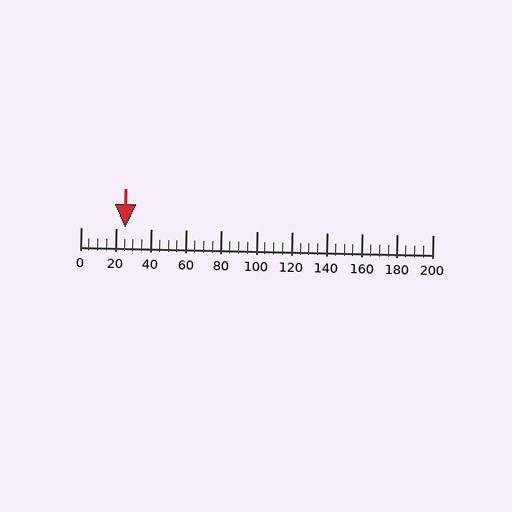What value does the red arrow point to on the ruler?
The red arrow points to approximately 25.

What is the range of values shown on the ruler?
The ruler shows values from 0 to 200.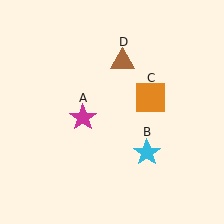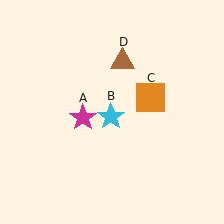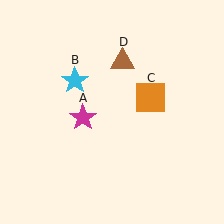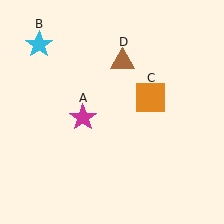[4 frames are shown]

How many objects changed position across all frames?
1 object changed position: cyan star (object B).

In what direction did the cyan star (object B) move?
The cyan star (object B) moved up and to the left.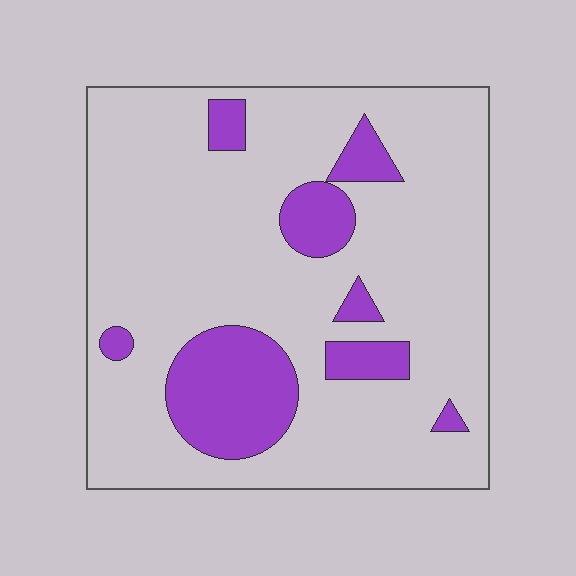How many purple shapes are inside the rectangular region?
8.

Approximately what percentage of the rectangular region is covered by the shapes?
Approximately 20%.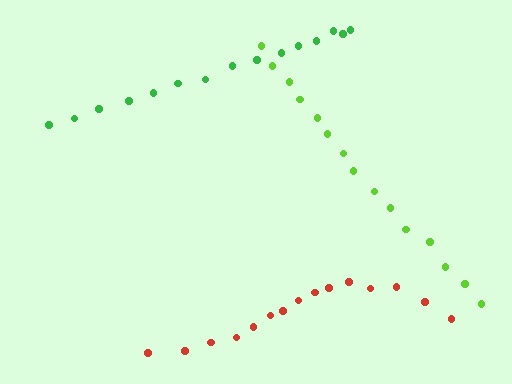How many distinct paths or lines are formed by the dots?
There are 3 distinct paths.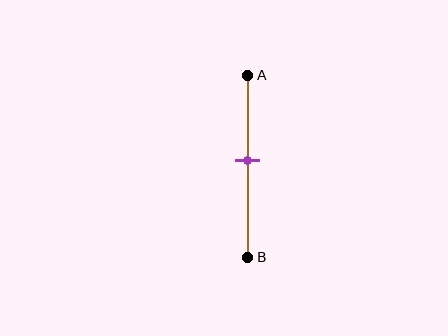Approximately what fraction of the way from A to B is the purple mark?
The purple mark is approximately 45% of the way from A to B.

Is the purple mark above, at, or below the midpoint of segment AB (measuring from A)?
The purple mark is above the midpoint of segment AB.